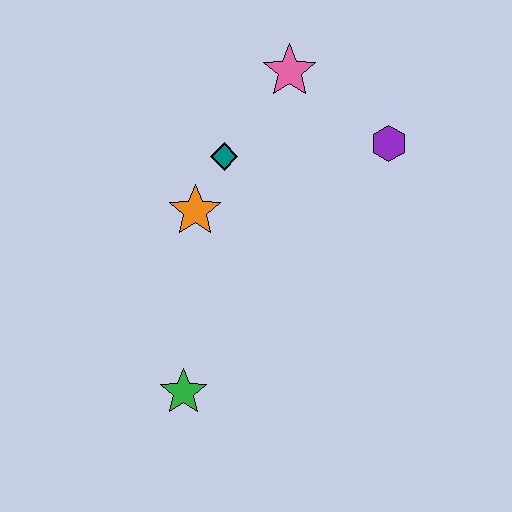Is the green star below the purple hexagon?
Yes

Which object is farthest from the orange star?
The purple hexagon is farthest from the orange star.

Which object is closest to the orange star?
The teal diamond is closest to the orange star.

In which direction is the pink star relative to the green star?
The pink star is above the green star.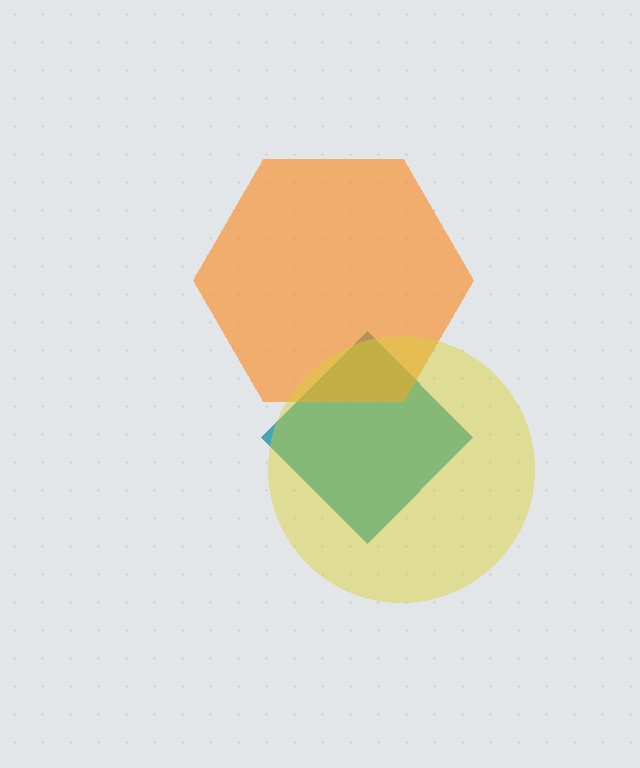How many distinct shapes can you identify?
There are 3 distinct shapes: a teal diamond, an orange hexagon, a yellow circle.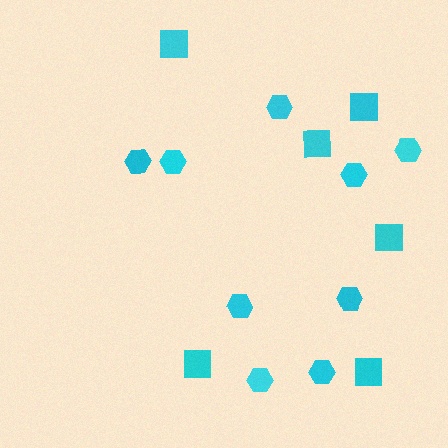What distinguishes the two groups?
There are 2 groups: one group of hexagons (9) and one group of squares (6).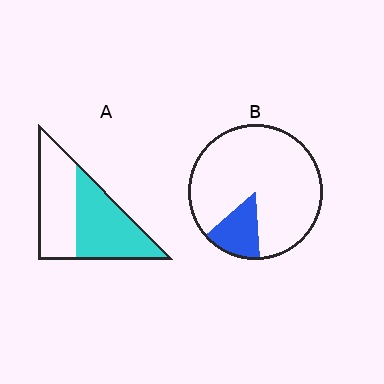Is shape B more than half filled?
No.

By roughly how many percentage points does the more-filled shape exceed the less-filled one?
By roughly 35 percentage points (A over B).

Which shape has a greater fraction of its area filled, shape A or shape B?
Shape A.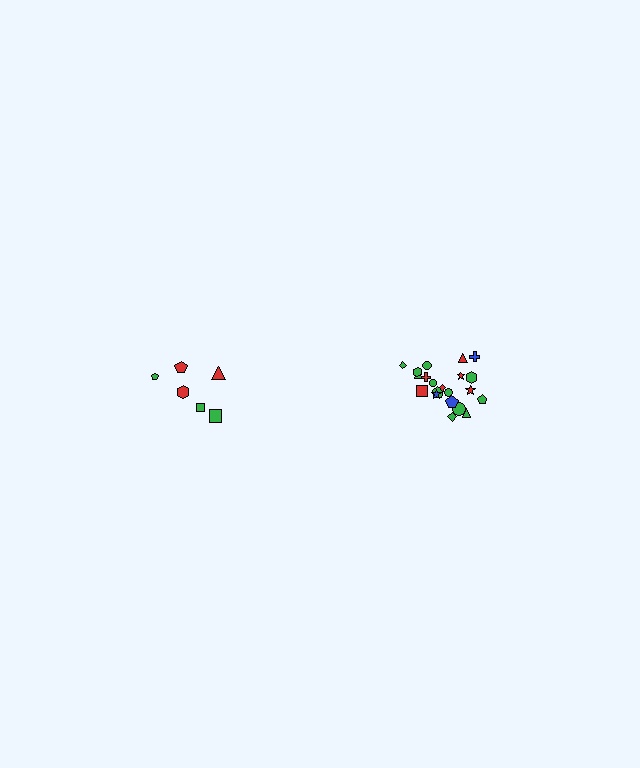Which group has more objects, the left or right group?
The right group.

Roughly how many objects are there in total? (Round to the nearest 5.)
Roughly 30 objects in total.